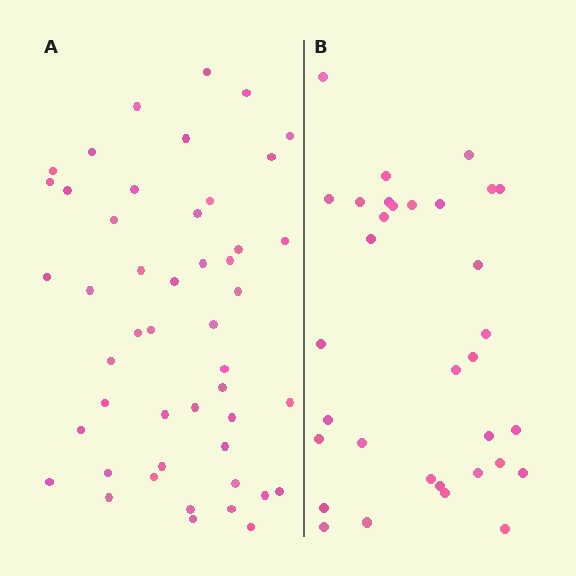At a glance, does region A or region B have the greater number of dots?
Region A (the left region) has more dots.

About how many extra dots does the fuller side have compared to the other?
Region A has approximately 15 more dots than region B.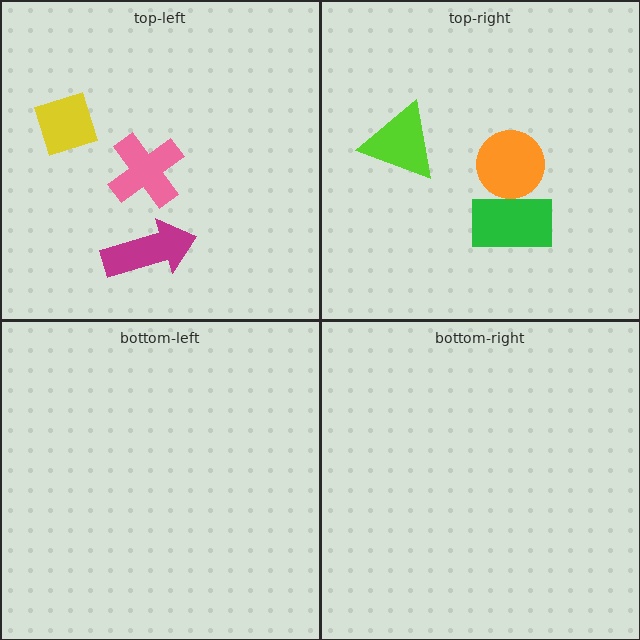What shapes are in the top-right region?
The orange circle, the green rectangle, the lime triangle.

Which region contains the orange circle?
The top-right region.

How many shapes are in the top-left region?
3.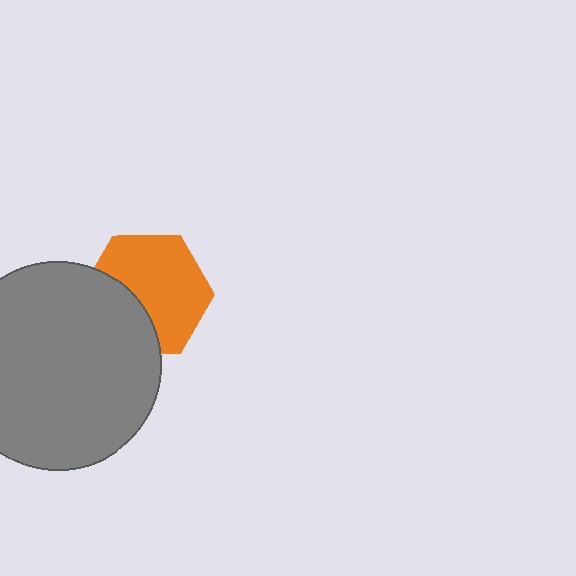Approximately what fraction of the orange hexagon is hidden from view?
Roughly 35% of the orange hexagon is hidden behind the gray circle.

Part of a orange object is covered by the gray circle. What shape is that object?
It is a hexagon.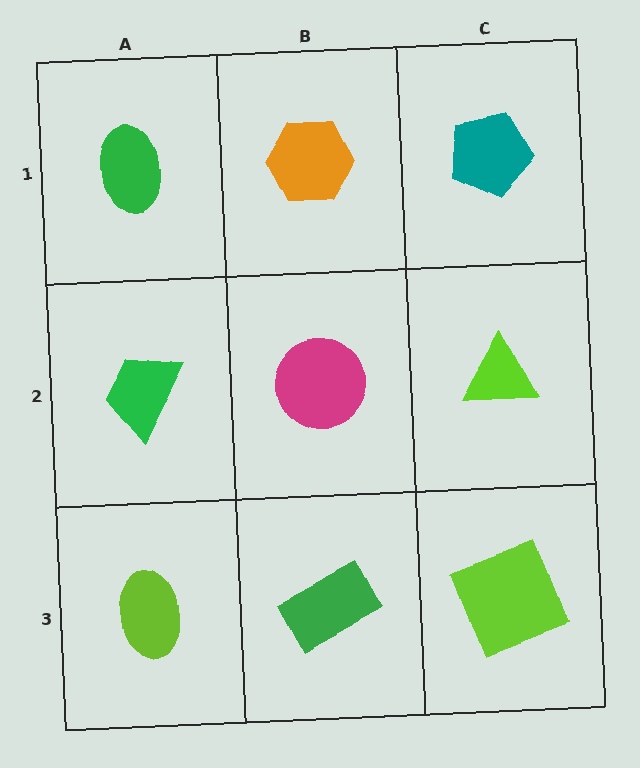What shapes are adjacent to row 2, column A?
A green ellipse (row 1, column A), a lime ellipse (row 3, column A), a magenta circle (row 2, column B).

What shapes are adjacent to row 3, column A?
A green trapezoid (row 2, column A), a green rectangle (row 3, column B).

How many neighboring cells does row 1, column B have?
3.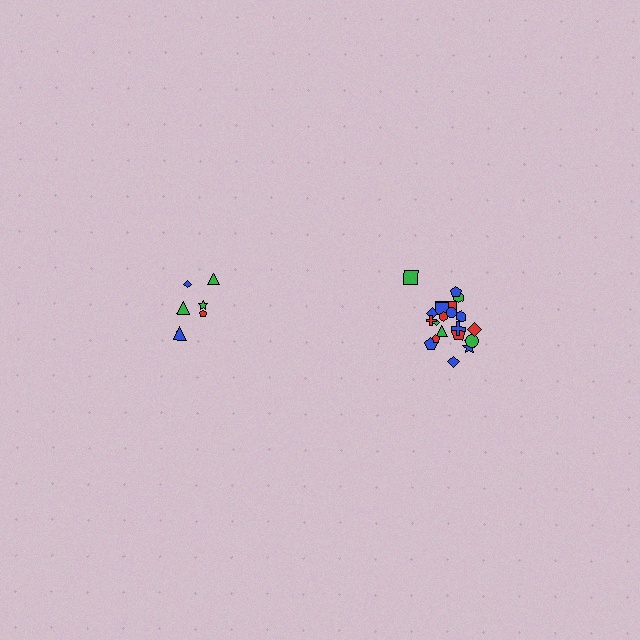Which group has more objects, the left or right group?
The right group.